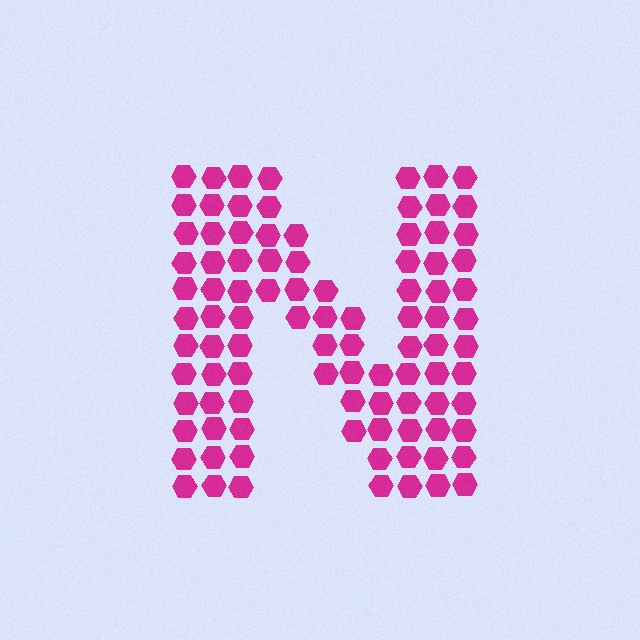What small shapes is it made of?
It is made of small hexagons.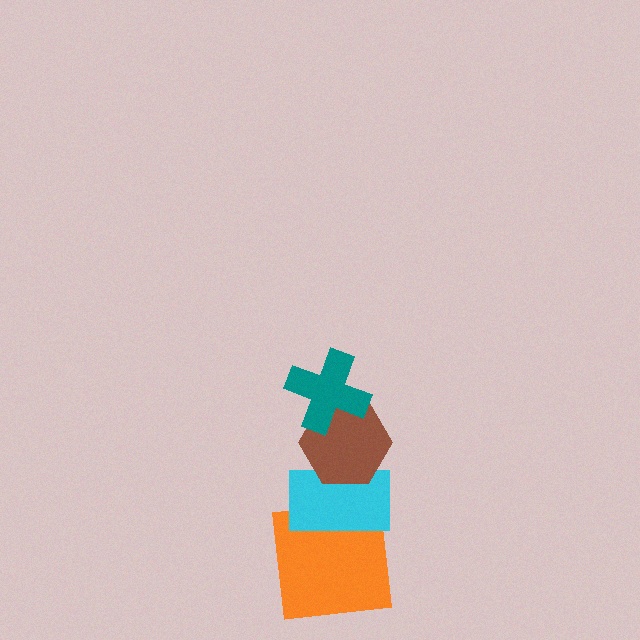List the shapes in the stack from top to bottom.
From top to bottom: the teal cross, the brown hexagon, the cyan rectangle, the orange square.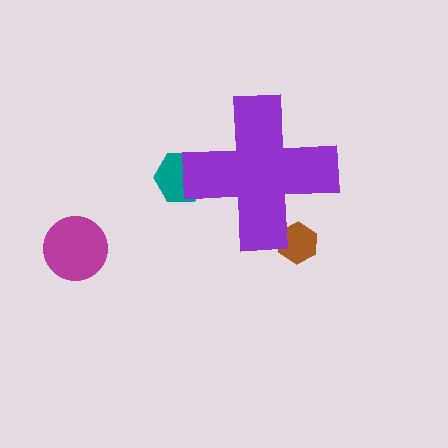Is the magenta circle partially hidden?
No, the magenta circle is fully visible.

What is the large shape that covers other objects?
A purple cross.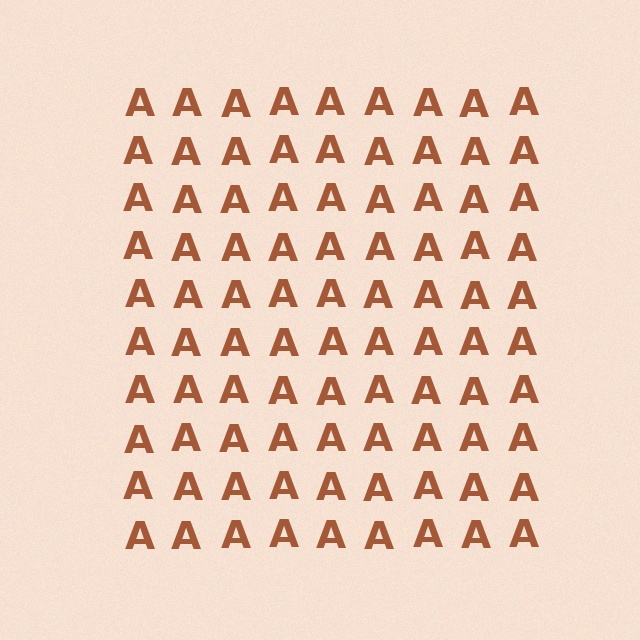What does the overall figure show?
The overall figure shows a square.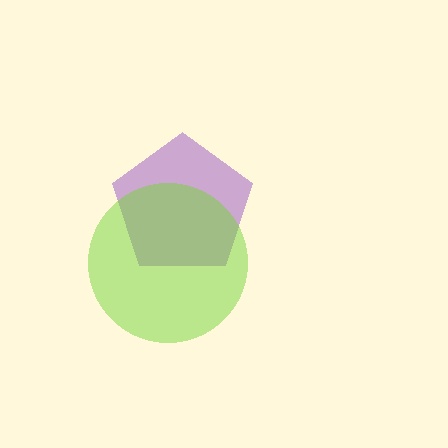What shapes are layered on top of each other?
The layered shapes are: a purple pentagon, a lime circle.